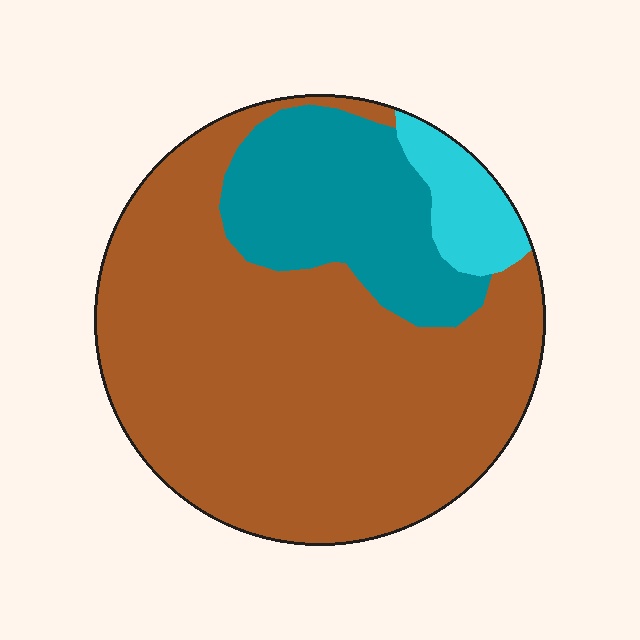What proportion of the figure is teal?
Teal covers 22% of the figure.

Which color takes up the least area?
Cyan, at roughly 5%.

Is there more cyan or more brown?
Brown.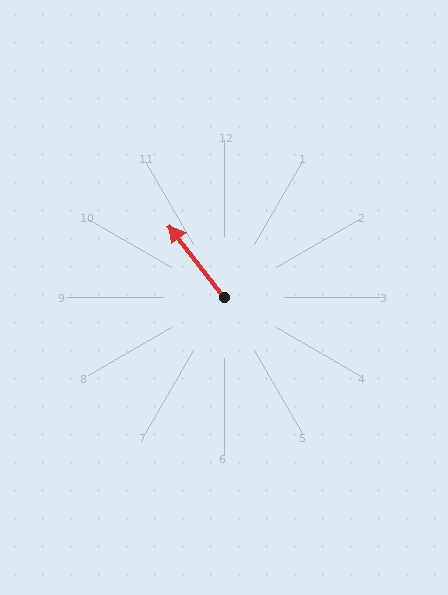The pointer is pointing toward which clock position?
Roughly 11 o'clock.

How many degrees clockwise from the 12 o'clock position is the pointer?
Approximately 323 degrees.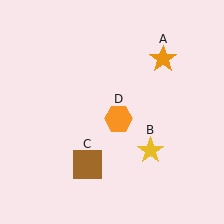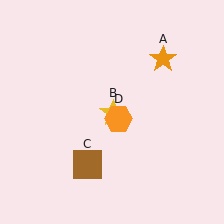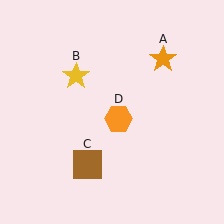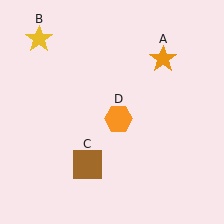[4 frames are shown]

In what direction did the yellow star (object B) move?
The yellow star (object B) moved up and to the left.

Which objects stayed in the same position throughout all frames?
Orange star (object A) and brown square (object C) and orange hexagon (object D) remained stationary.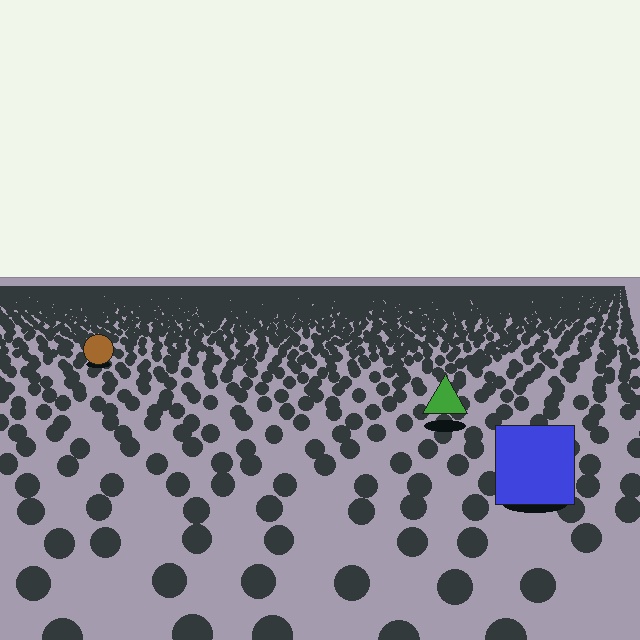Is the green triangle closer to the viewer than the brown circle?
Yes. The green triangle is closer — you can tell from the texture gradient: the ground texture is coarser near it.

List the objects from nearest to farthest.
From nearest to farthest: the blue square, the green triangle, the brown circle.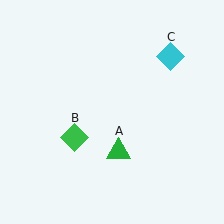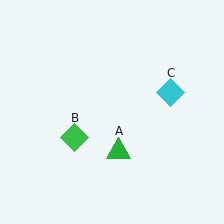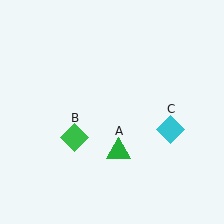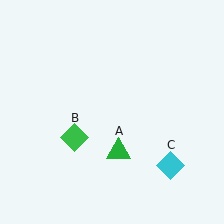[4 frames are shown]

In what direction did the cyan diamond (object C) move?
The cyan diamond (object C) moved down.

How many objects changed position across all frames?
1 object changed position: cyan diamond (object C).